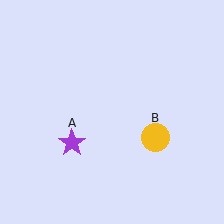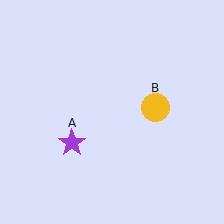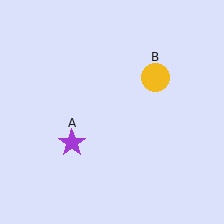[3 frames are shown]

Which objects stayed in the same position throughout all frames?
Purple star (object A) remained stationary.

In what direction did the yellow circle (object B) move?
The yellow circle (object B) moved up.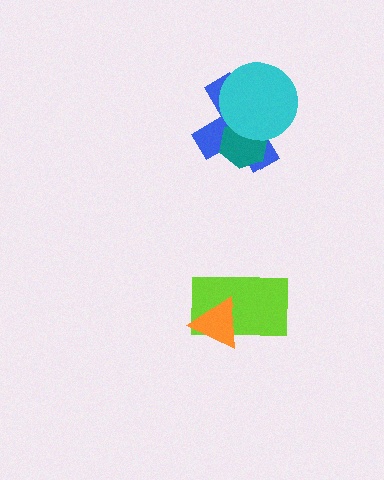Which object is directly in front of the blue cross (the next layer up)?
The teal hexagon is directly in front of the blue cross.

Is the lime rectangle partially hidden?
Yes, it is partially covered by another shape.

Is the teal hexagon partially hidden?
Yes, it is partially covered by another shape.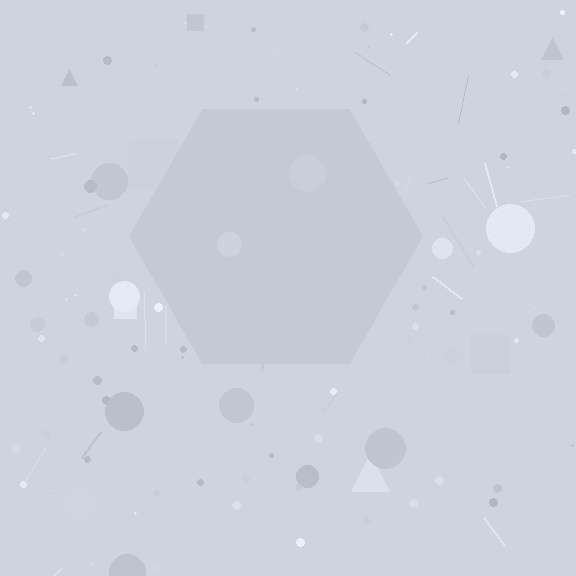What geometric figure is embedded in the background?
A hexagon is embedded in the background.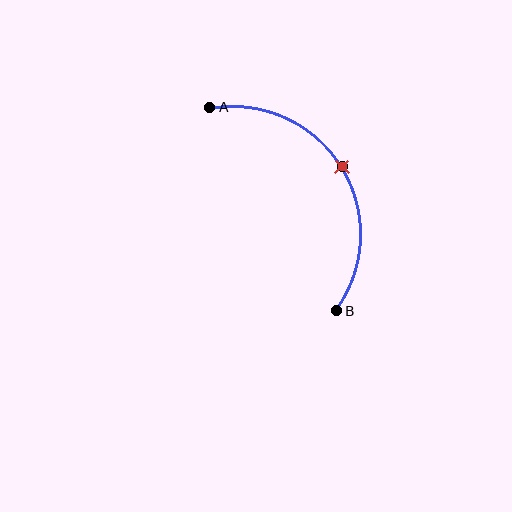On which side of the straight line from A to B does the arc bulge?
The arc bulges to the right of the straight line connecting A and B.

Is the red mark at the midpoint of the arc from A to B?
Yes. The red mark lies on the arc at equal arc-length from both A and B — it is the arc midpoint.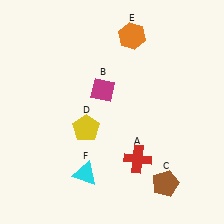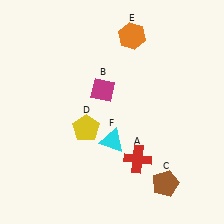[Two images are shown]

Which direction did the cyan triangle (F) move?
The cyan triangle (F) moved up.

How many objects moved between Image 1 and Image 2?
1 object moved between the two images.